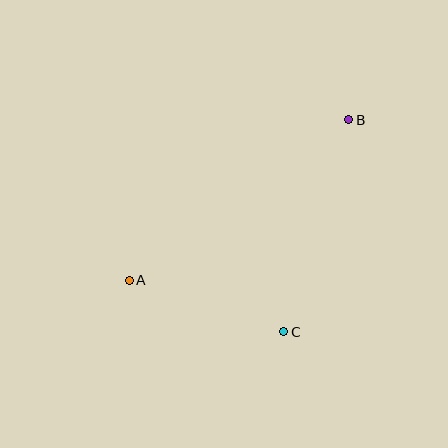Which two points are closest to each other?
Points A and C are closest to each other.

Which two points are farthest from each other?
Points A and B are farthest from each other.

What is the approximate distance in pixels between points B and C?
The distance between B and C is approximately 222 pixels.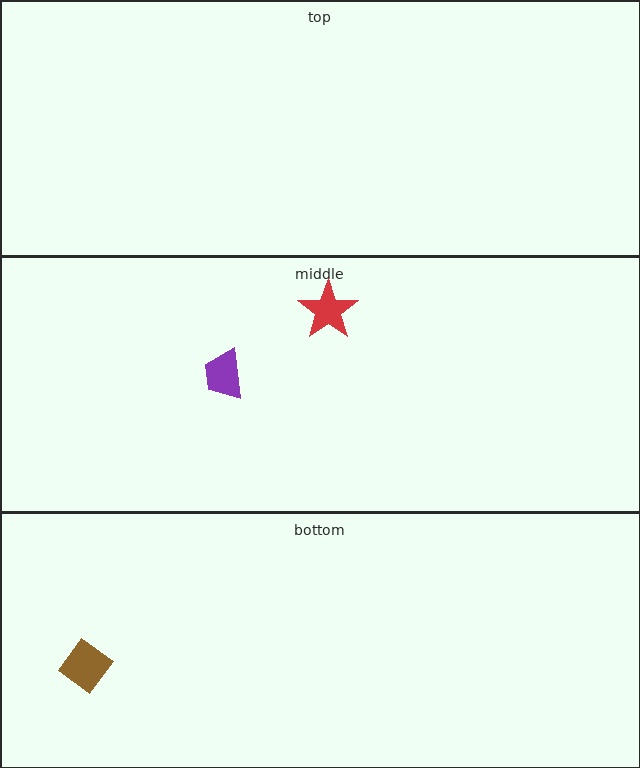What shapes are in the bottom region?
The brown diamond.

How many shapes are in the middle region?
2.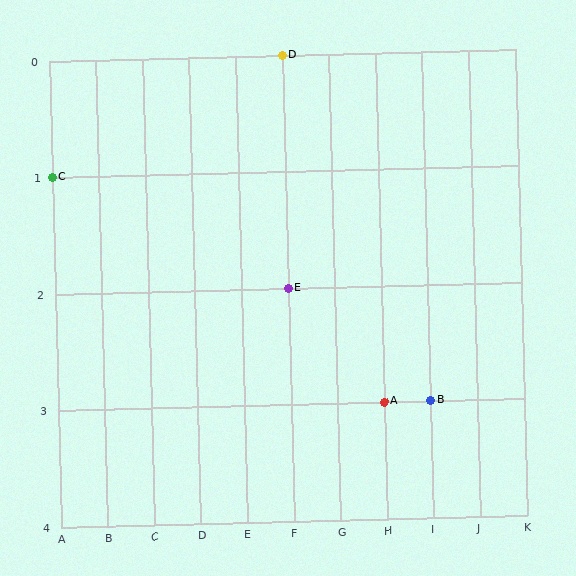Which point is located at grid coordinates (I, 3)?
Point B is at (I, 3).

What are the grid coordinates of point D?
Point D is at grid coordinates (F, 0).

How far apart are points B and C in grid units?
Points B and C are 8 columns and 2 rows apart (about 8.2 grid units diagonally).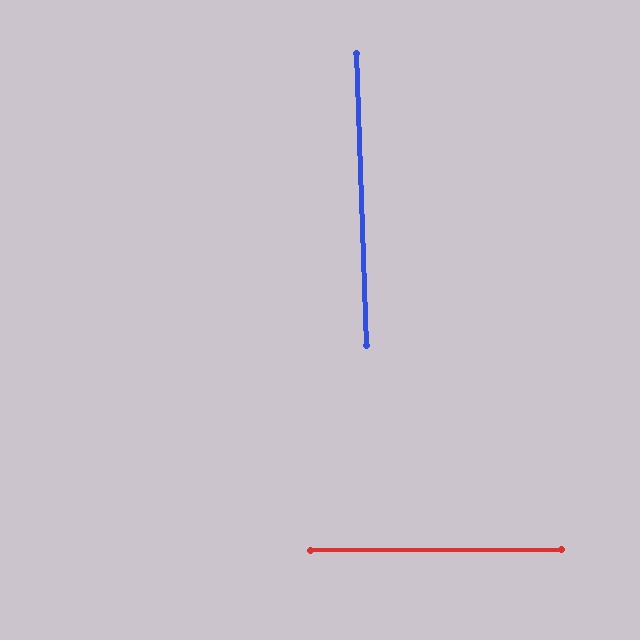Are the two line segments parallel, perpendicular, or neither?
Perpendicular — they meet at approximately 88°.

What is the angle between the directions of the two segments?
Approximately 88 degrees.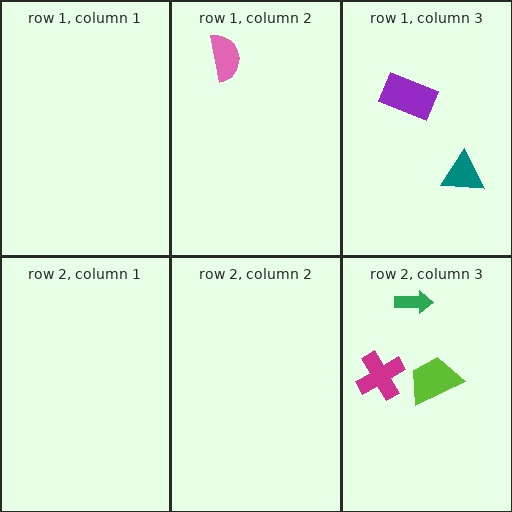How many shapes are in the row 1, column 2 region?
1.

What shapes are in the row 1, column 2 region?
The pink semicircle.